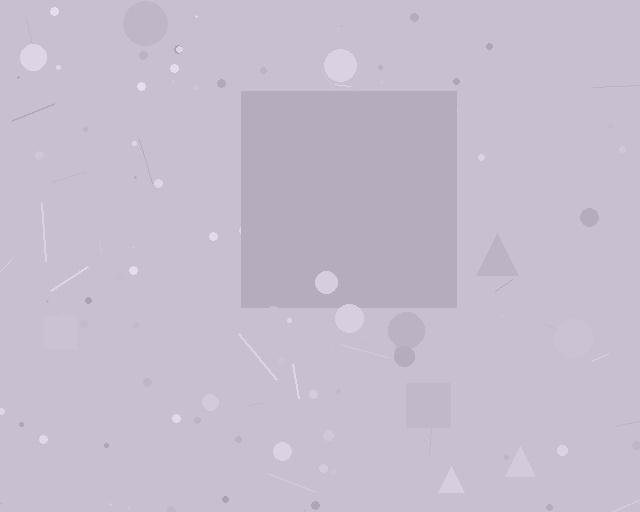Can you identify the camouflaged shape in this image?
The camouflaged shape is a square.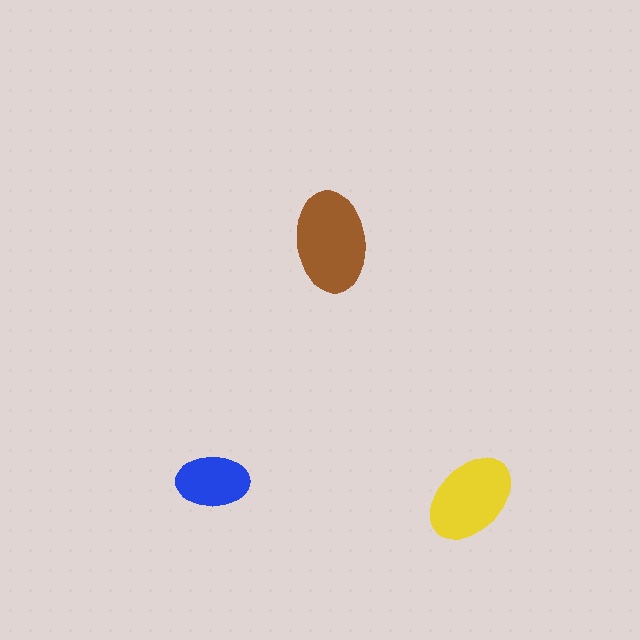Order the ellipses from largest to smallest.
the brown one, the yellow one, the blue one.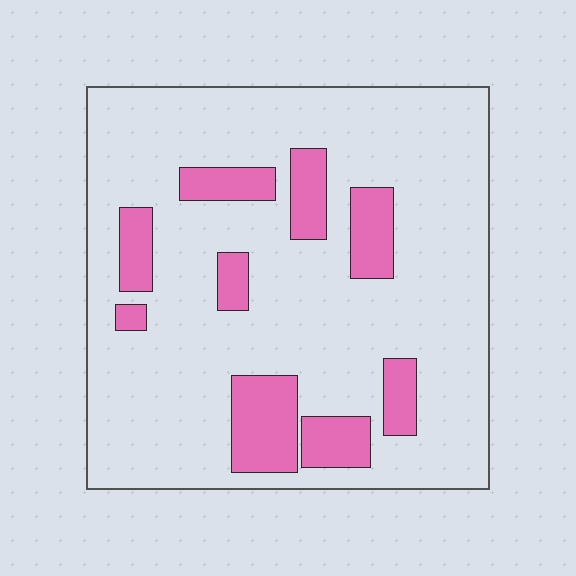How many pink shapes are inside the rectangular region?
9.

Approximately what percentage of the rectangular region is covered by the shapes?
Approximately 20%.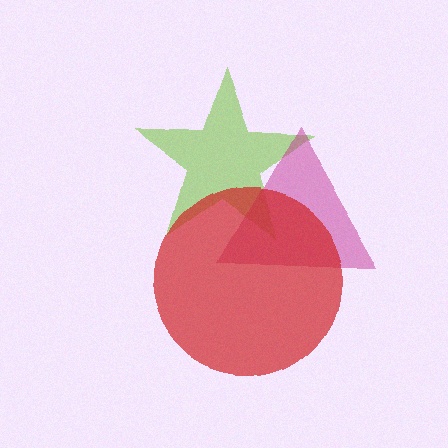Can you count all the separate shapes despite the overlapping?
Yes, there are 3 separate shapes.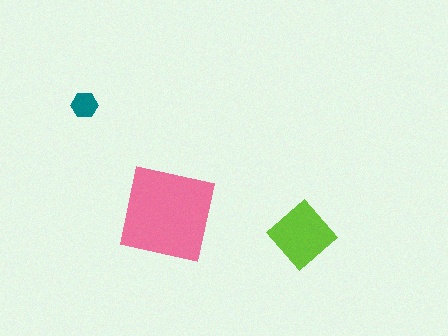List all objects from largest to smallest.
The pink square, the lime diamond, the teal hexagon.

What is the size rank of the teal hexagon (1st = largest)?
3rd.